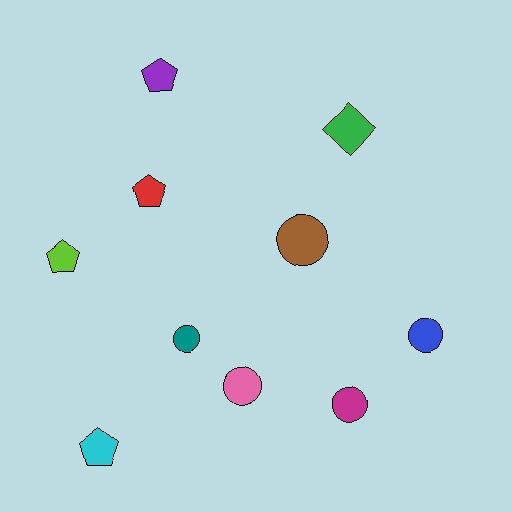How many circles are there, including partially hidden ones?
There are 5 circles.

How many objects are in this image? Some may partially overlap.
There are 10 objects.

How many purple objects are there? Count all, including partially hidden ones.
There is 1 purple object.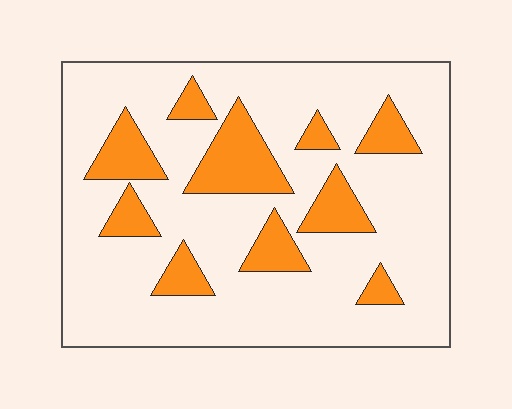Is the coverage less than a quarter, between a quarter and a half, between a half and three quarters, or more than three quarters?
Less than a quarter.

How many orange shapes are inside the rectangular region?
10.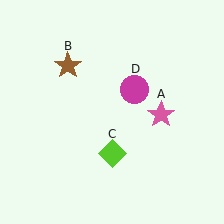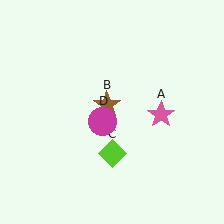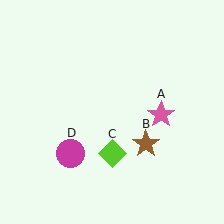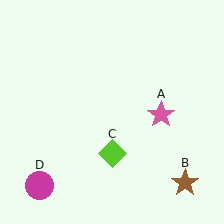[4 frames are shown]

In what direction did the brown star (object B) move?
The brown star (object B) moved down and to the right.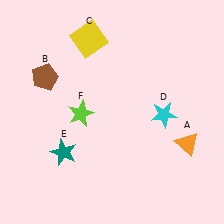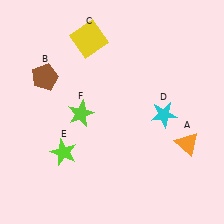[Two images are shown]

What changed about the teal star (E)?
In Image 1, E is teal. In Image 2, it changed to lime.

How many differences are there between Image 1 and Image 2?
There is 1 difference between the two images.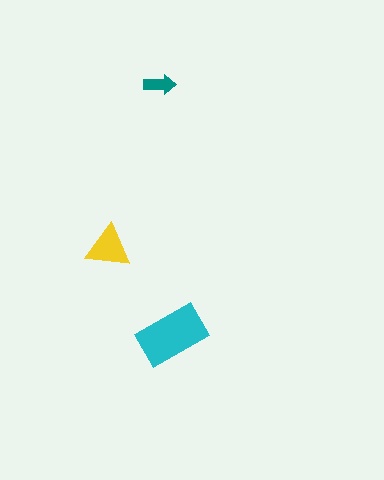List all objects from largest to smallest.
The cyan rectangle, the yellow triangle, the teal arrow.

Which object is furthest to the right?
The cyan rectangle is rightmost.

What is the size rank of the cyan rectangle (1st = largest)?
1st.